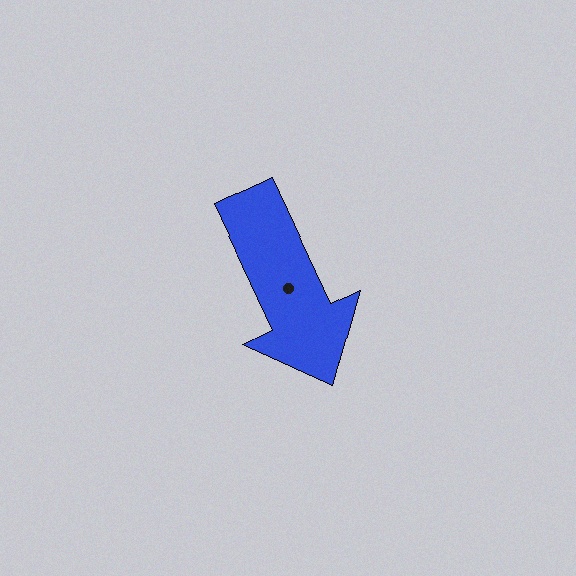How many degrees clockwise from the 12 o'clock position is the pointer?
Approximately 155 degrees.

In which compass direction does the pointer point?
Southeast.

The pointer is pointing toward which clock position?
Roughly 5 o'clock.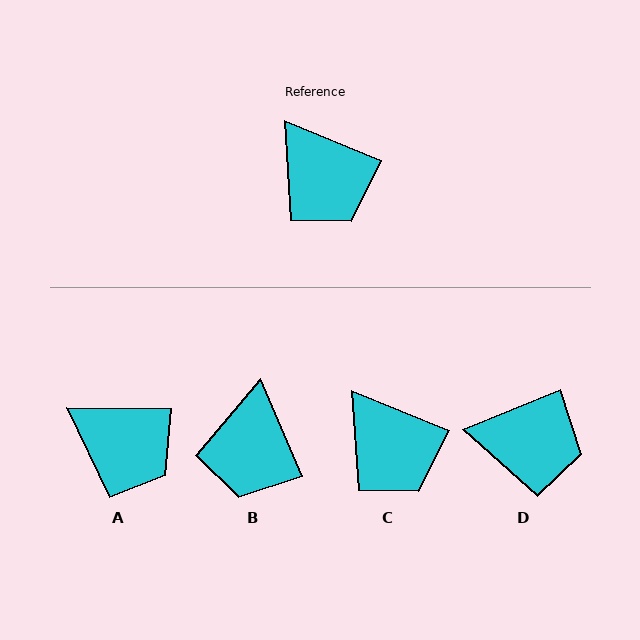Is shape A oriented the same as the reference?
No, it is off by about 22 degrees.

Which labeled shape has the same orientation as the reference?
C.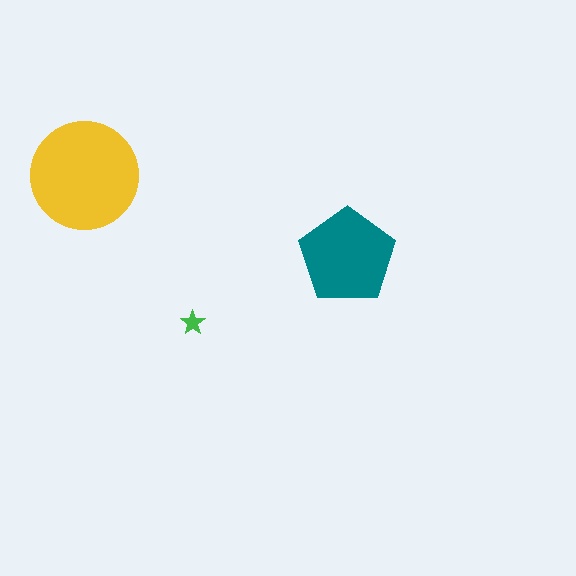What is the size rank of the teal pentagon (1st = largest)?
2nd.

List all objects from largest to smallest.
The yellow circle, the teal pentagon, the green star.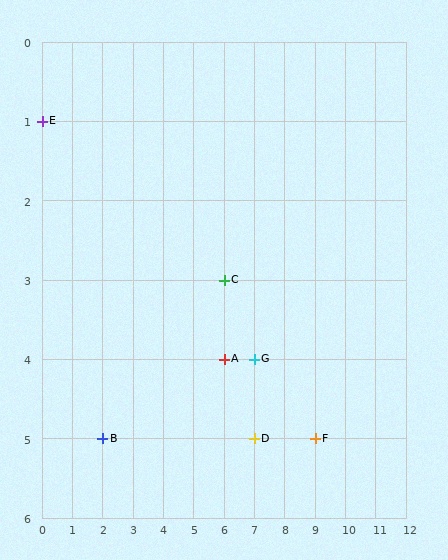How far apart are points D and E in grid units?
Points D and E are 7 columns and 4 rows apart (about 8.1 grid units diagonally).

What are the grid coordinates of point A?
Point A is at grid coordinates (6, 4).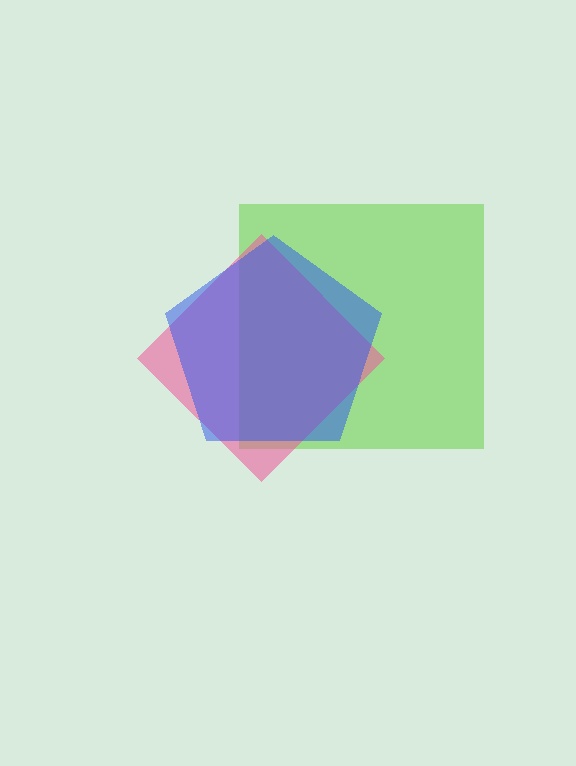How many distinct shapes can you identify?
There are 3 distinct shapes: a lime square, a pink diamond, a blue pentagon.